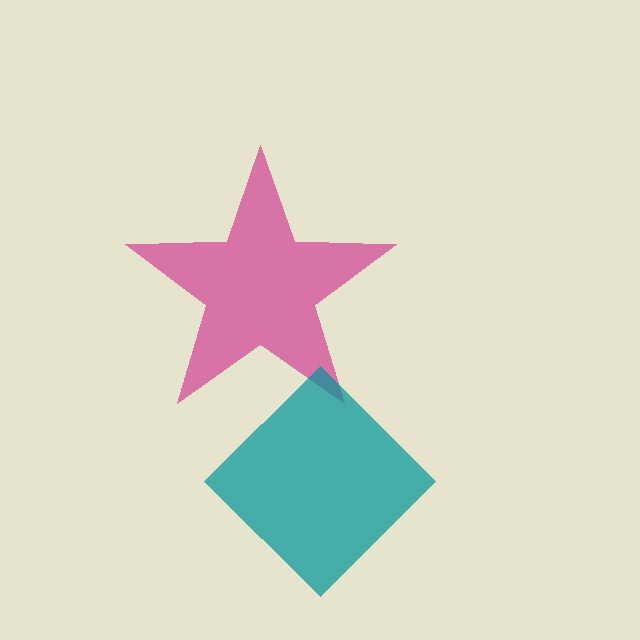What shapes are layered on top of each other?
The layered shapes are: a magenta star, a teal diamond.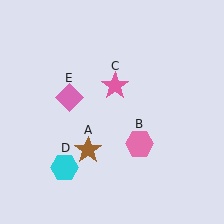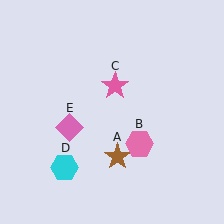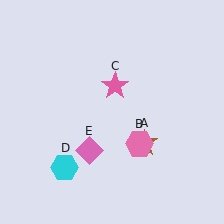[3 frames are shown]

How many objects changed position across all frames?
2 objects changed position: brown star (object A), pink diamond (object E).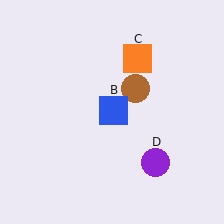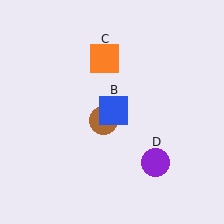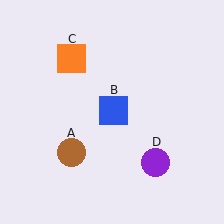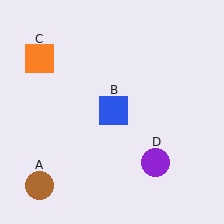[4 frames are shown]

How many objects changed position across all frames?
2 objects changed position: brown circle (object A), orange square (object C).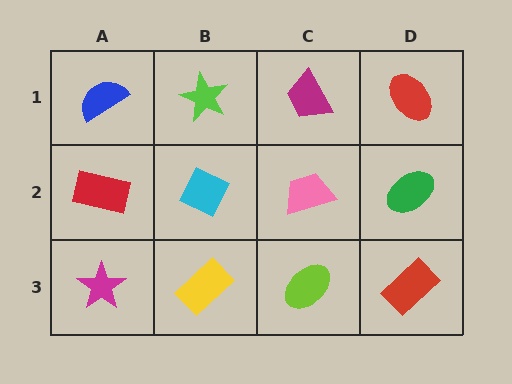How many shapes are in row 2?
4 shapes.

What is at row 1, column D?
A red ellipse.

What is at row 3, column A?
A magenta star.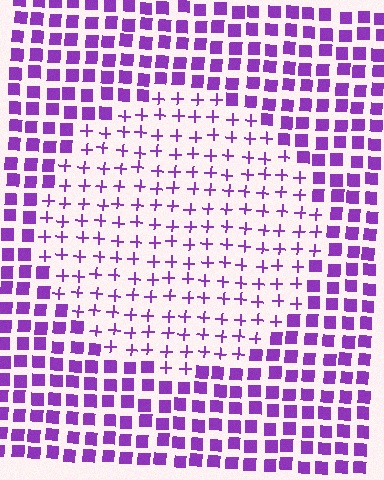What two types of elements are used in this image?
The image uses plus signs inside the circle region and squares outside it.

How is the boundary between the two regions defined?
The boundary is defined by a change in element shape: plus signs inside vs. squares outside. All elements share the same color and spacing.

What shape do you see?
I see a circle.